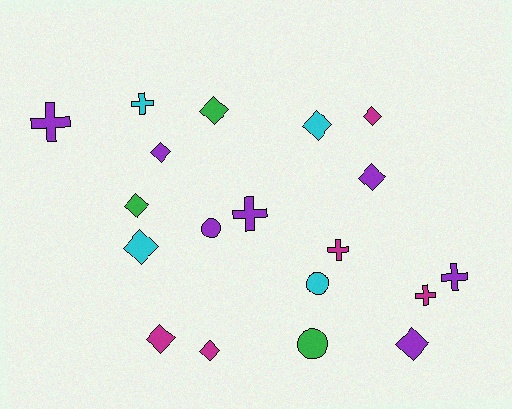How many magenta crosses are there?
There are 2 magenta crosses.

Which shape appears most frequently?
Diamond, with 10 objects.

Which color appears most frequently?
Purple, with 7 objects.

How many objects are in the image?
There are 19 objects.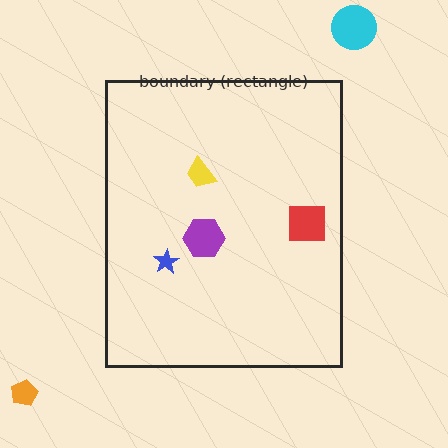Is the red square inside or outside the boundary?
Inside.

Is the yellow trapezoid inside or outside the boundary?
Inside.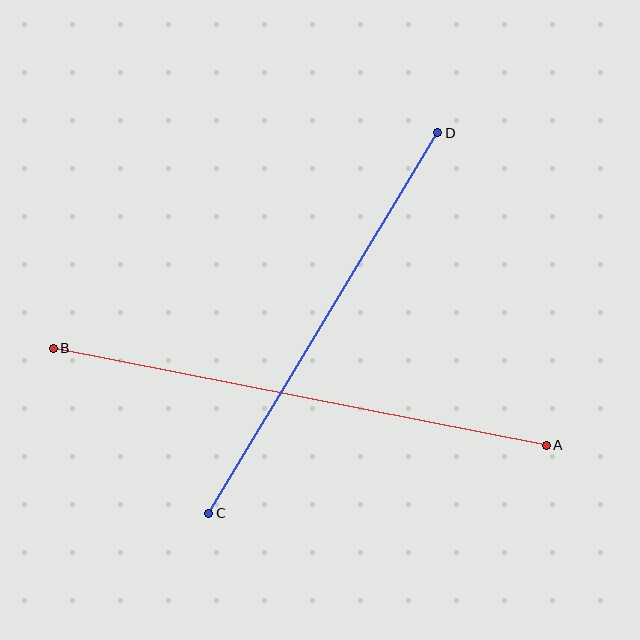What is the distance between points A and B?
The distance is approximately 502 pixels.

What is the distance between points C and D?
The distance is approximately 444 pixels.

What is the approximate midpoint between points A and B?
The midpoint is at approximately (300, 397) pixels.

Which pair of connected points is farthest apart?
Points A and B are farthest apart.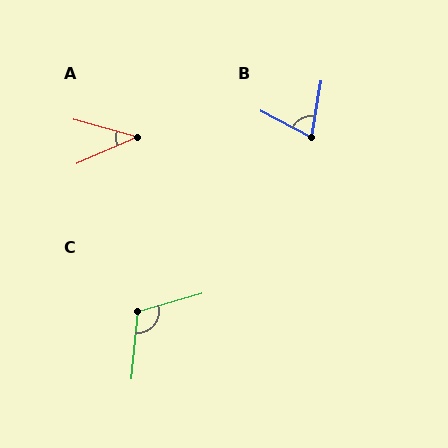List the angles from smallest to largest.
A (39°), B (71°), C (112°).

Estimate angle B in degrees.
Approximately 71 degrees.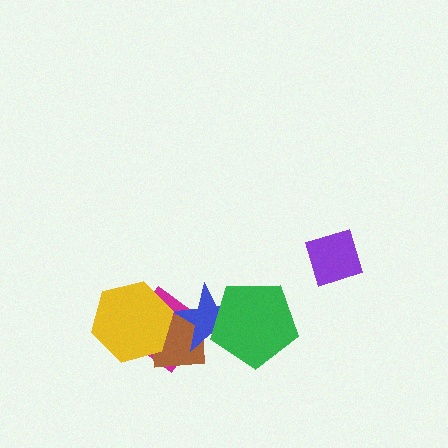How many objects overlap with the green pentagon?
1 object overlaps with the green pentagon.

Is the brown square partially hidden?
Yes, it is partially covered by another shape.